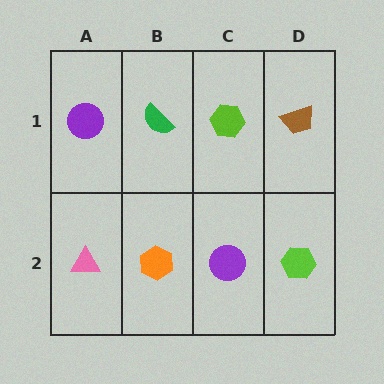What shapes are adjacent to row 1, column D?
A lime hexagon (row 2, column D), a lime hexagon (row 1, column C).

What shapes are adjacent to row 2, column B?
A green semicircle (row 1, column B), a pink triangle (row 2, column A), a purple circle (row 2, column C).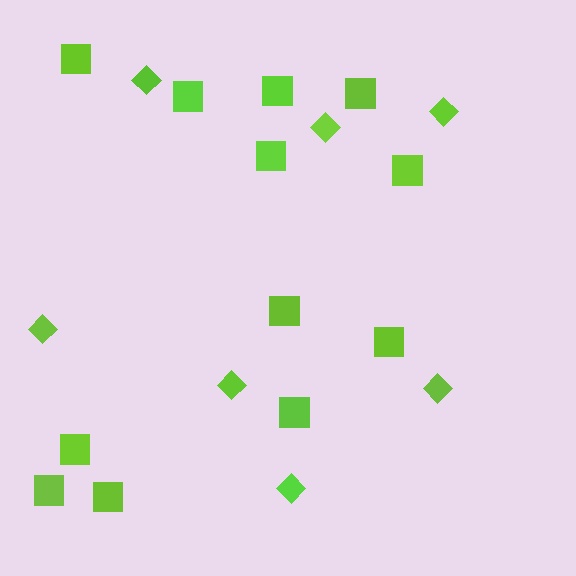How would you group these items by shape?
There are 2 groups: one group of squares (12) and one group of diamonds (7).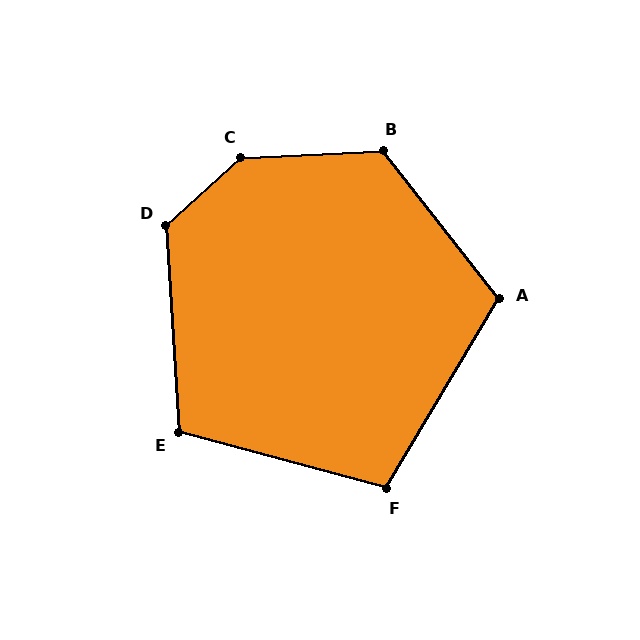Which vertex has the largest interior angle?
C, at approximately 140 degrees.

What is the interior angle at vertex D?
Approximately 129 degrees (obtuse).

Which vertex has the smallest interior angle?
F, at approximately 106 degrees.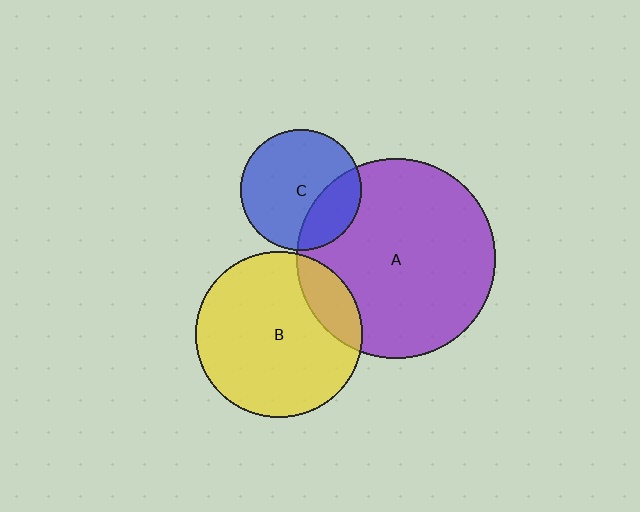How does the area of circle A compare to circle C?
Approximately 2.7 times.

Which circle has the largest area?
Circle A (purple).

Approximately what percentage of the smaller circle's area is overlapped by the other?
Approximately 15%.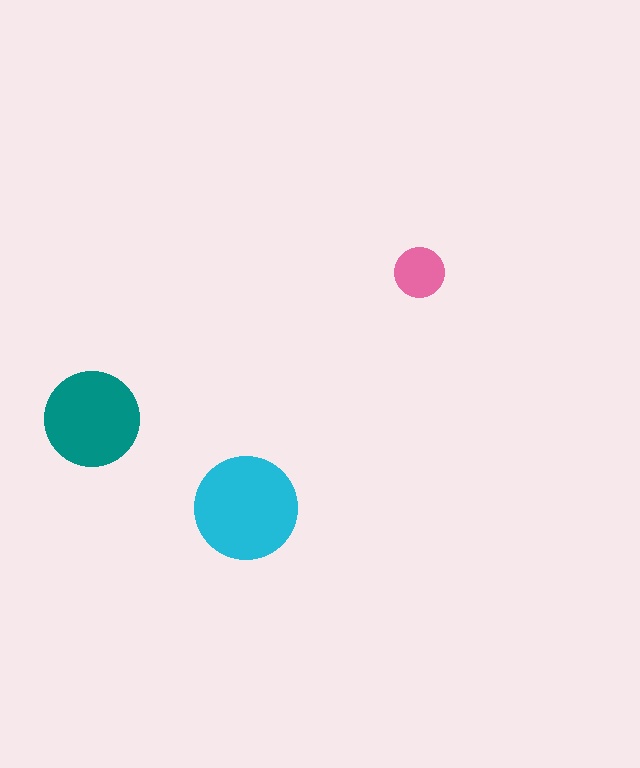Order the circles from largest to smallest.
the cyan one, the teal one, the pink one.